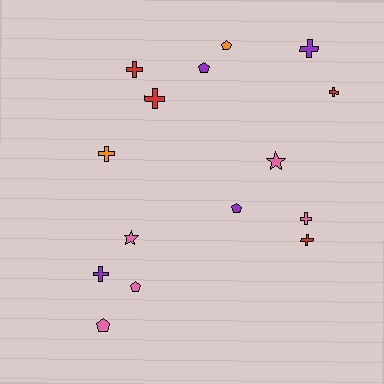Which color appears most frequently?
Pink, with 5 objects.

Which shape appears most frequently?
Cross, with 8 objects.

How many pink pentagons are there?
There are 2 pink pentagons.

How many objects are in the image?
There are 15 objects.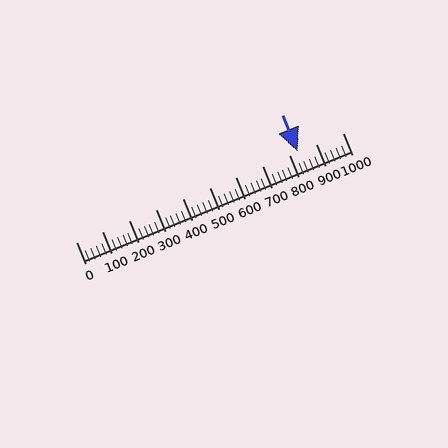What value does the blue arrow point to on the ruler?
The blue arrow points to approximately 832.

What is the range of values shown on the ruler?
The ruler shows values from 0 to 1000.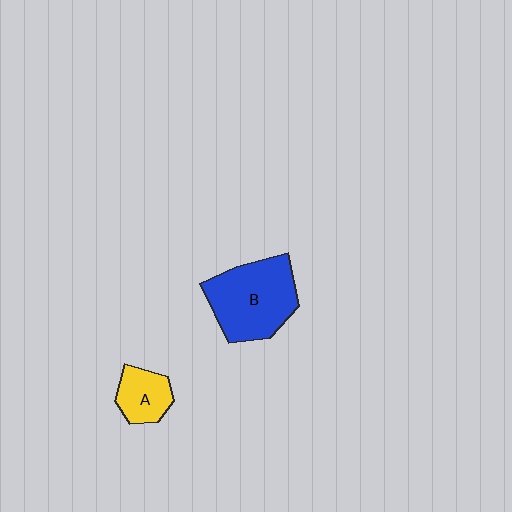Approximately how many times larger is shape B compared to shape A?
Approximately 2.3 times.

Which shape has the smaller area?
Shape A (yellow).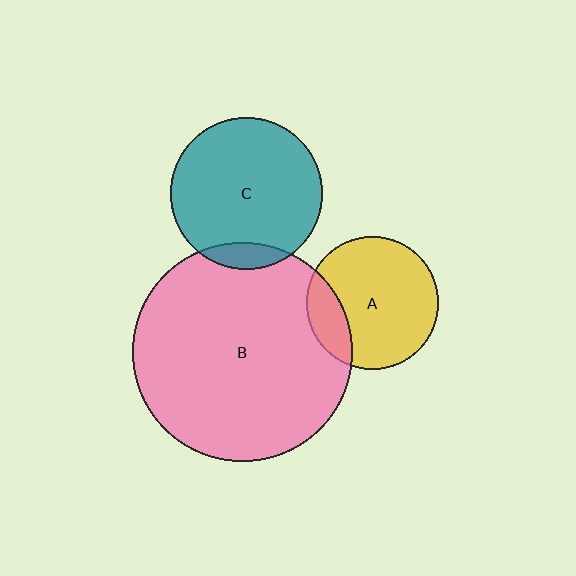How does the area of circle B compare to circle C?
Approximately 2.1 times.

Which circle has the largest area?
Circle B (pink).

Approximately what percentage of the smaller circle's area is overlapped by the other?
Approximately 10%.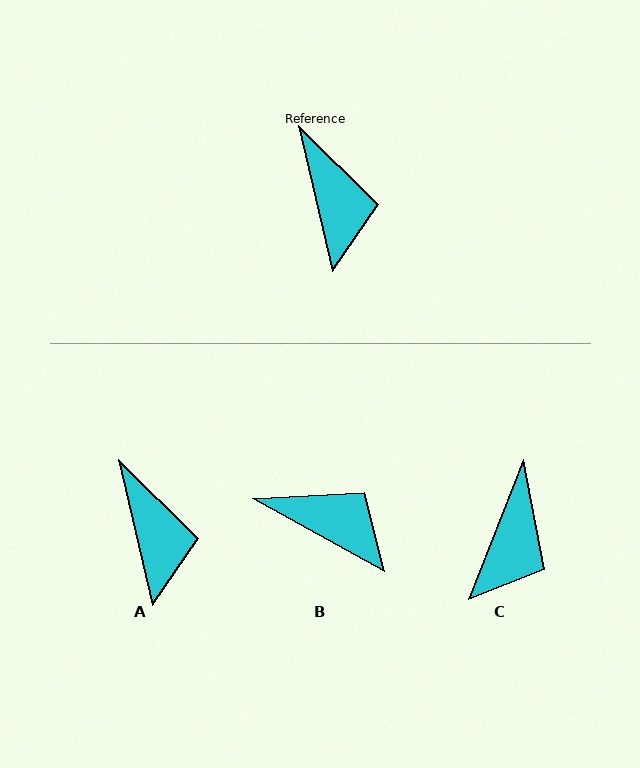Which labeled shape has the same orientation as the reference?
A.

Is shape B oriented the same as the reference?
No, it is off by about 48 degrees.